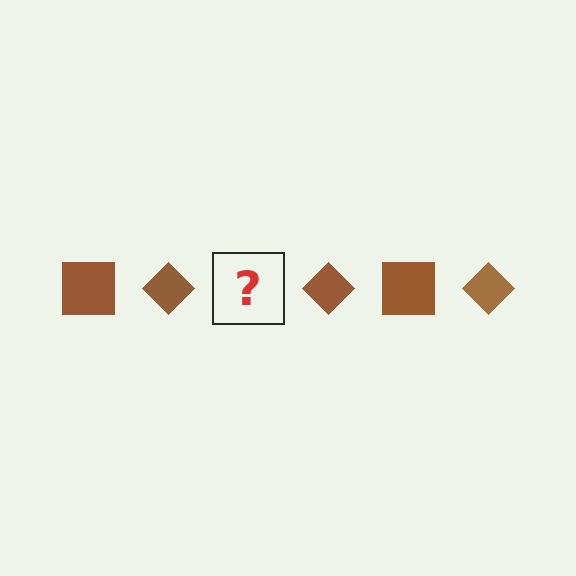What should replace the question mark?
The question mark should be replaced with a brown square.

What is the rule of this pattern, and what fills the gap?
The rule is that the pattern cycles through square, diamond shapes in brown. The gap should be filled with a brown square.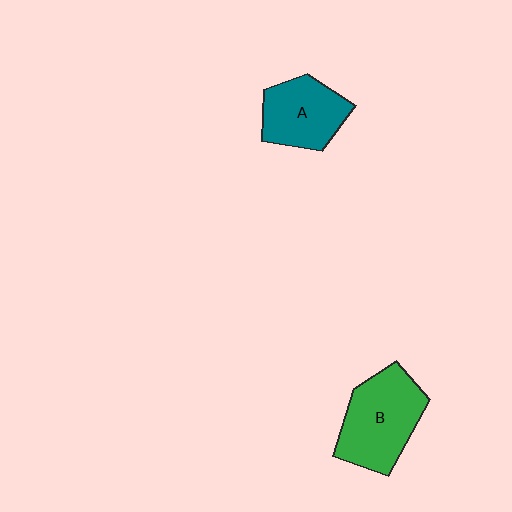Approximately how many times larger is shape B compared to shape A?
Approximately 1.3 times.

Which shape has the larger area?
Shape B (green).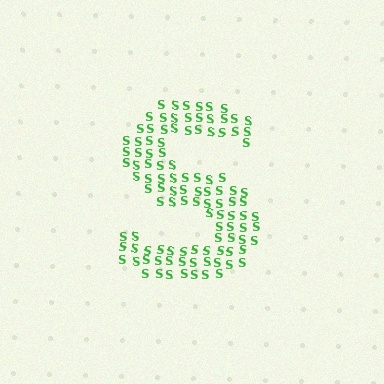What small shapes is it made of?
It is made of small letter S's.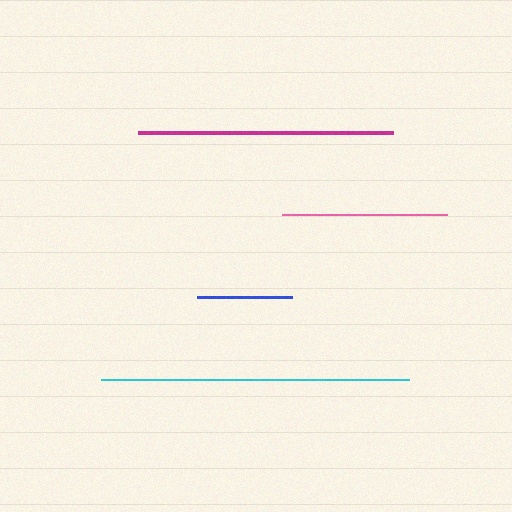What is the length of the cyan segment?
The cyan segment is approximately 308 pixels long.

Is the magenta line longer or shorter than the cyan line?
The cyan line is longer than the magenta line.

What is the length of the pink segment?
The pink segment is approximately 165 pixels long.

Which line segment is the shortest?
The blue line is the shortest at approximately 95 pixels.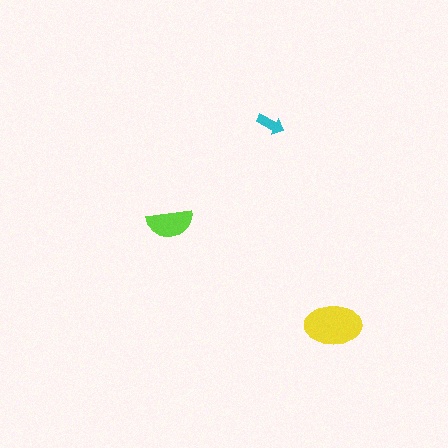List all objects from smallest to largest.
The cyan arrow, the lime semicircle, the yellow ellipse.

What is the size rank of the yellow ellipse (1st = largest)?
1st.